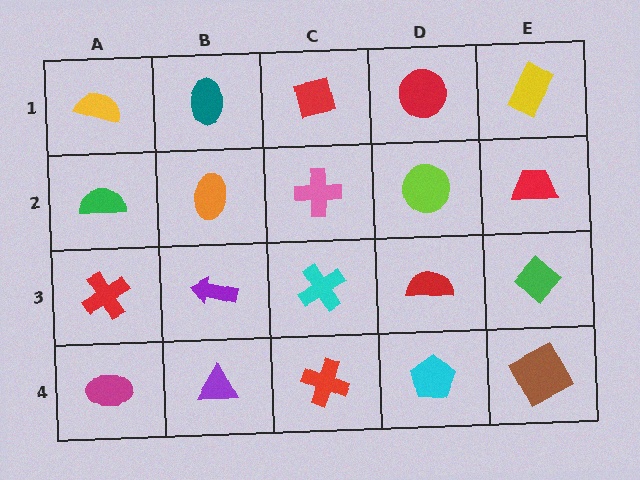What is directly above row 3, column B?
An orange ellipse.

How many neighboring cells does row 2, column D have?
4.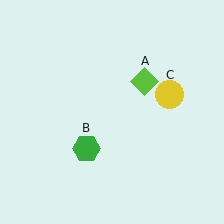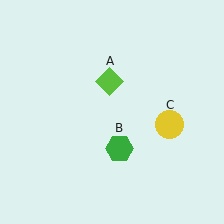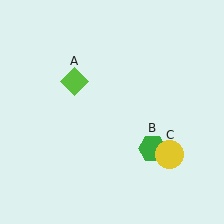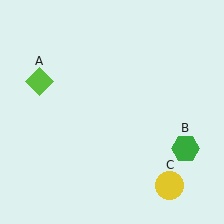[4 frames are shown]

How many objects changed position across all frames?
3 objects changed position: lime diamond (object A), green hexagon (object B), yellow circle (object C).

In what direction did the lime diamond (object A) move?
The lime diamond (object A) moved left.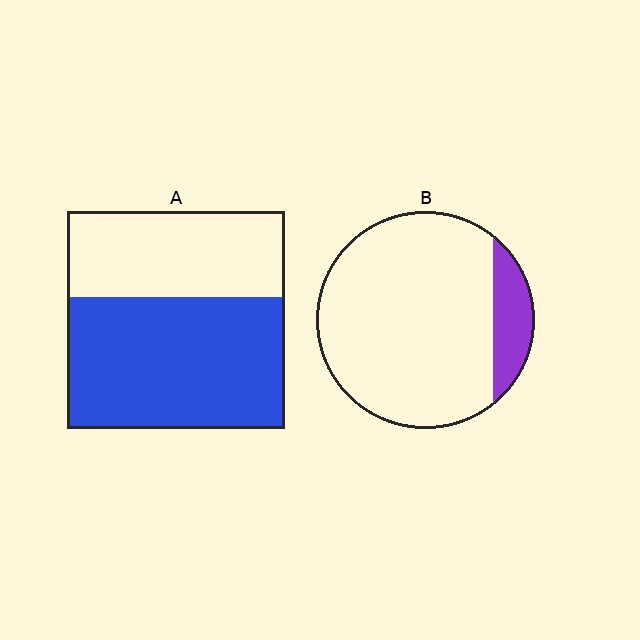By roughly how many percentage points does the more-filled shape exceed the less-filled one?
By roughly 45 percentage points (A over B).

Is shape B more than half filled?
No.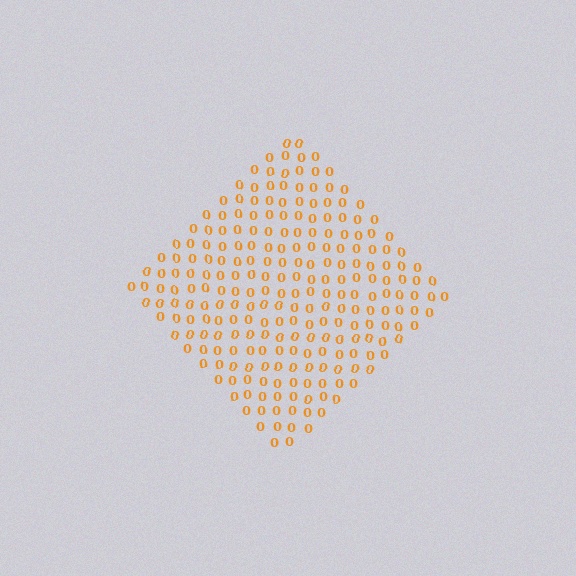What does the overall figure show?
The overall figure shows a diamond.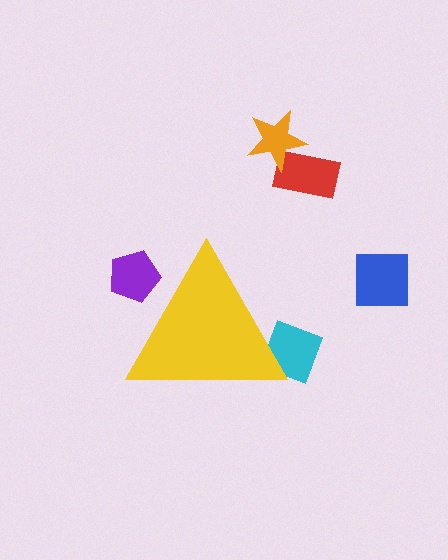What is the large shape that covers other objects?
A yellow triangle.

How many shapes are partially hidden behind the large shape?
2 shapes are partially hidden.